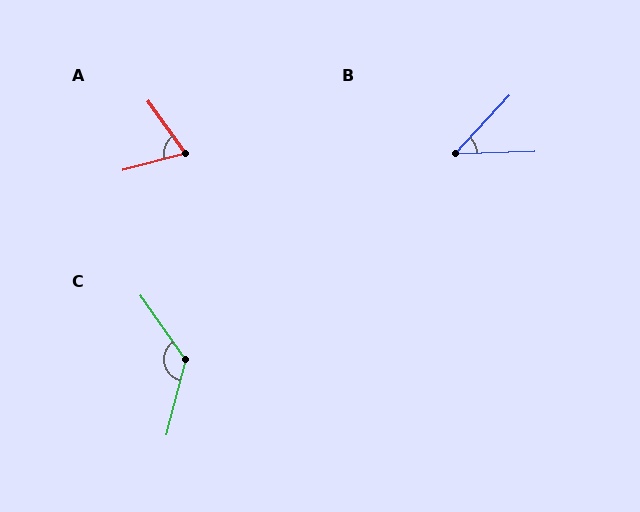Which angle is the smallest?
B, at approximately 45 degrees.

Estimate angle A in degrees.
Approximately 69 degrees.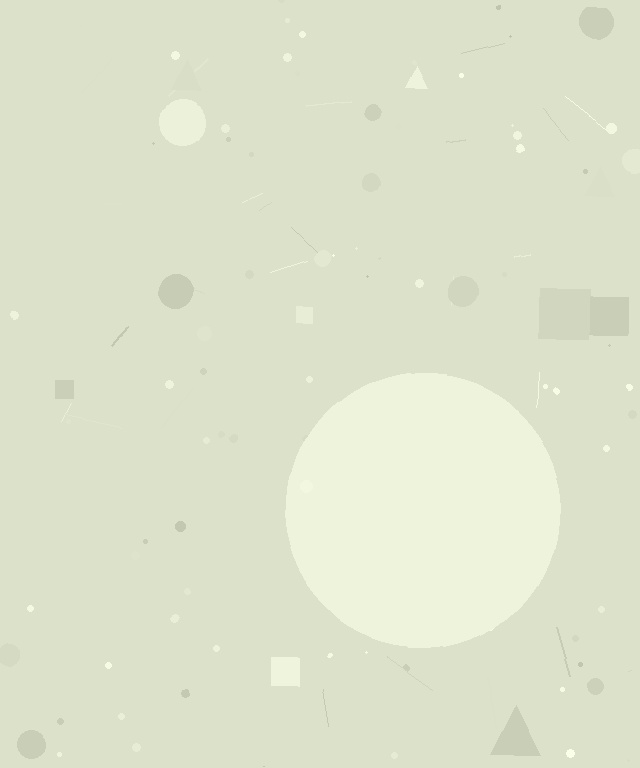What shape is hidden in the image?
A circle is hidden in the image.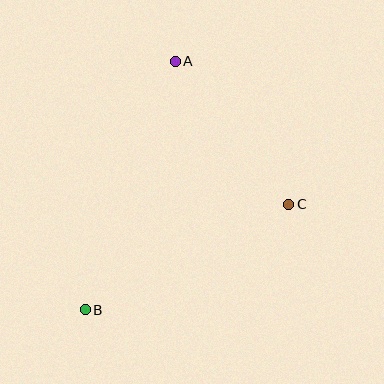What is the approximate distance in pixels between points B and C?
The distance between B and C is approximately 229 pixels.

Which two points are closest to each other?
Points A and C are closest to each other.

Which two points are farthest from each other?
Points A and B are farthest from each other.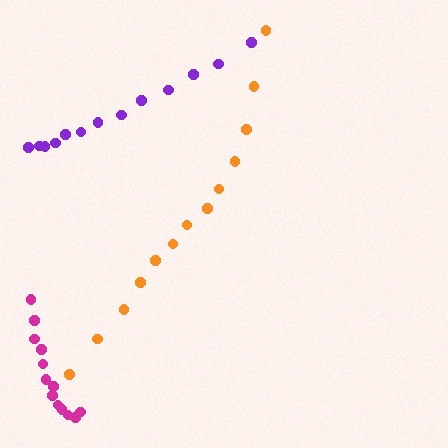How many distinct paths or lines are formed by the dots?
There are 3 distinct paths.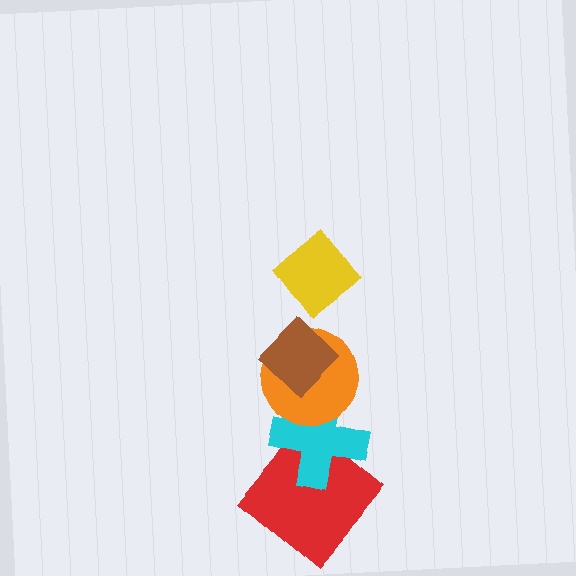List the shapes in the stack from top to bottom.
From top to bottom: the yellow diamond, the brown diamond, the orange circle, the cyan cross, the red diamond.